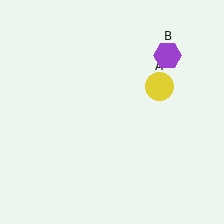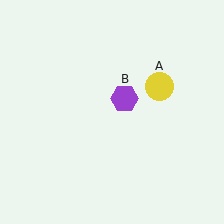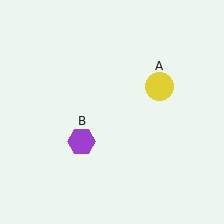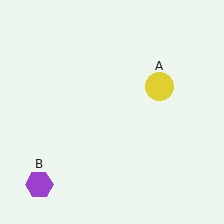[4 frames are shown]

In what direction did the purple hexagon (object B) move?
The purple hexagon (object B) moved down and to the left.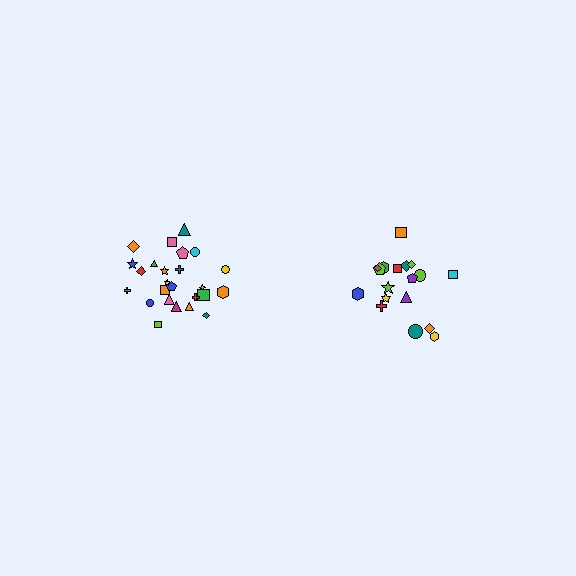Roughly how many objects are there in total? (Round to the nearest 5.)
Roughly 45 objects in total.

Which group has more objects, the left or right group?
The left group.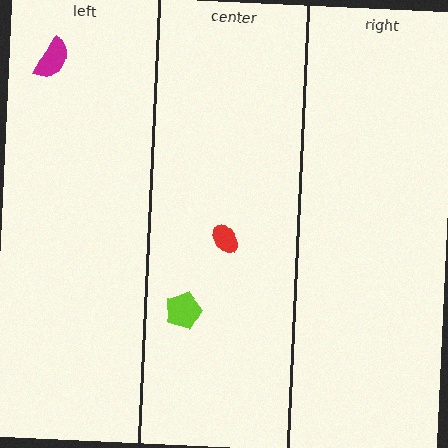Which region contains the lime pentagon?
The center region.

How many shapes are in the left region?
1.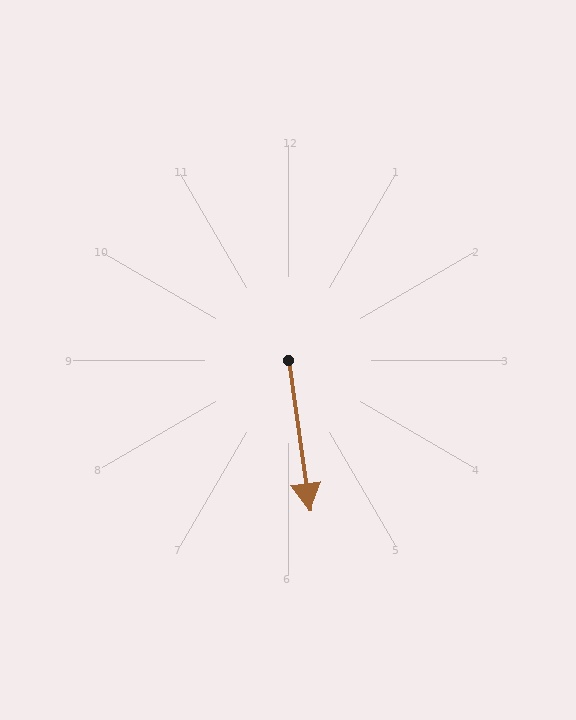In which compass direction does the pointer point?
South.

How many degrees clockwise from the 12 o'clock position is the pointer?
Approximately 172 degrees.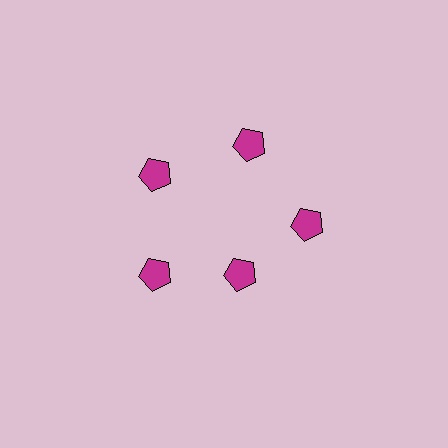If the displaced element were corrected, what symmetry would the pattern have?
It would have 5-fold rotational symmetry — the pattern would map onto itself every 72 degrees.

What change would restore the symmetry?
The symmetry would be restored by moving it outward, back onto the ring so that all 5 pentagons sit at equal angles and equal distance from the center.